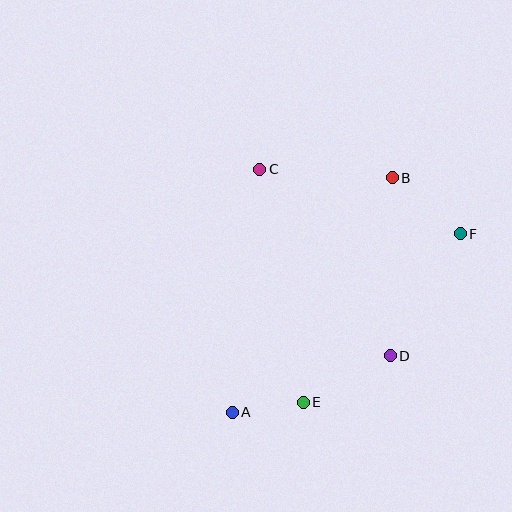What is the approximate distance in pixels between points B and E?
The distance between B and E is approximately 242 pixels.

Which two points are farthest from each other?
Points A and F are farthest from each other.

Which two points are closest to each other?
Points A and E are closest to each other.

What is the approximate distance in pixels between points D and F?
The distance between D and F is approximately 141 pixels.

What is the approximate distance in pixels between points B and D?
The distance between B and D is approximately 178 pixels.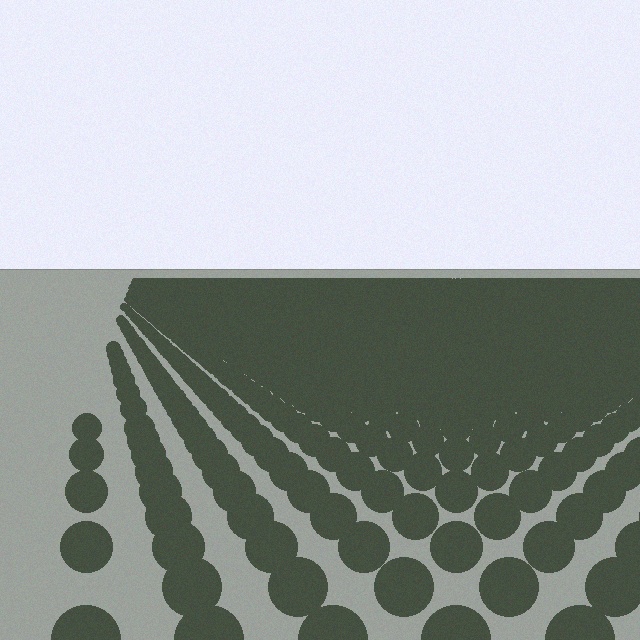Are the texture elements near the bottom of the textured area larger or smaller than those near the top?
Larger. Near the bottom, elements are closer to the viewer and appear at a bigger on-screen size.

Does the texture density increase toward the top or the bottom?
Density increases toward the top.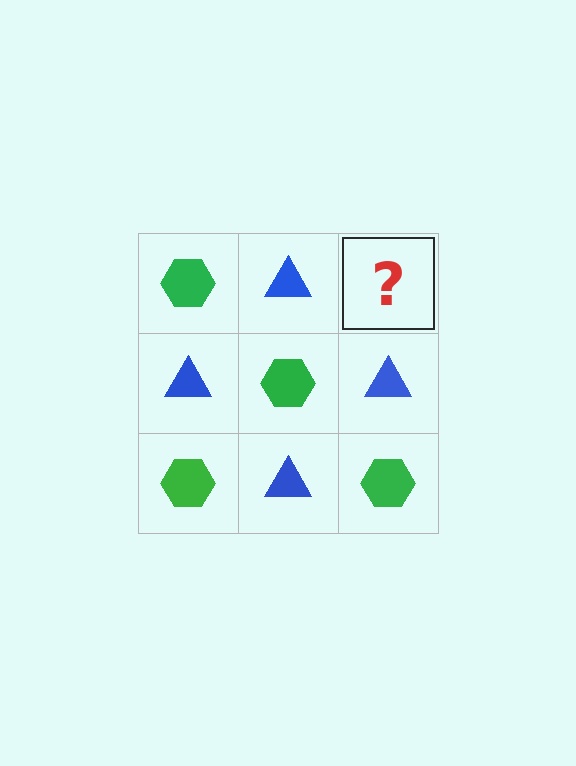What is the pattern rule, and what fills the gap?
The rule is that it alternates green hexagon and blue triangle in a checkerboard pattern. The gap should be filled with a green hexagon.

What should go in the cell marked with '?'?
The missing cell should contain a green hexagon.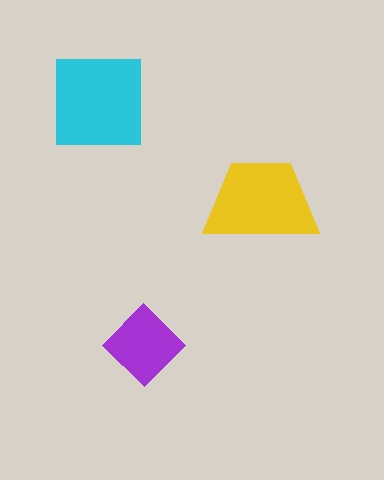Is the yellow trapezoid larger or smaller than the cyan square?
Smaller.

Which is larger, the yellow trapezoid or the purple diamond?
The yellow trapezoid.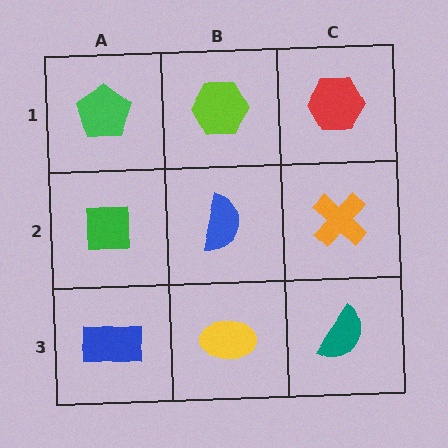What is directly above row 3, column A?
A green square.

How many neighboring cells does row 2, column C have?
3.